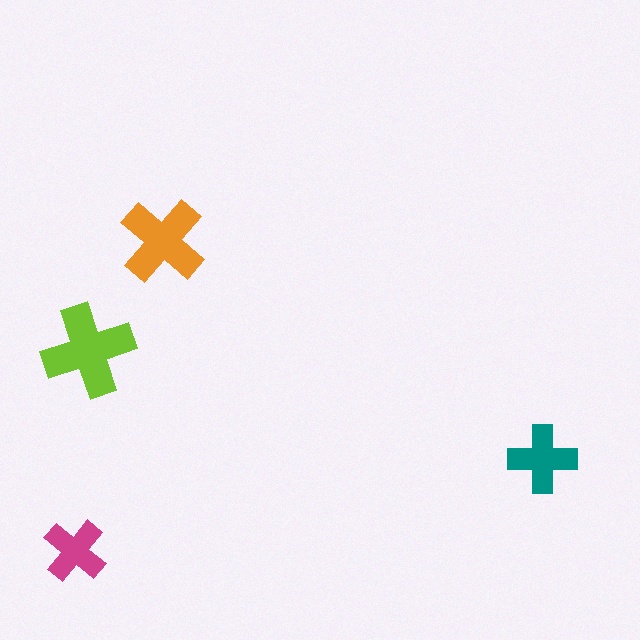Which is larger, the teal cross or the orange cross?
The orange one.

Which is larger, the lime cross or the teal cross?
The lime one.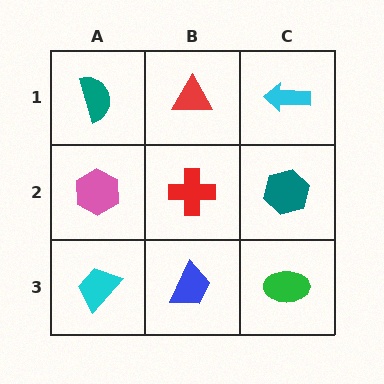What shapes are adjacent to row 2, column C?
A cyan arrow (row 1, column C), a green ellipse (row 3, column C), a red cross (row 2, column B).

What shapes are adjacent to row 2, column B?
A red triangle (row 1, column B), a blue trapezoid (row 3, column B), a pink hexagon (row 2, column A), a teal hexagon (row 2, column C).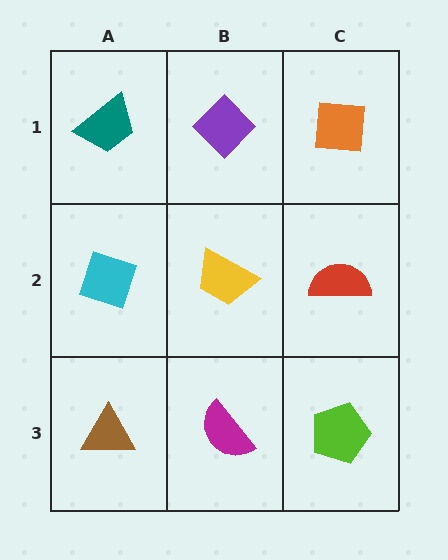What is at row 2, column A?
A cyan diamond.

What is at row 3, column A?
A brown triangle.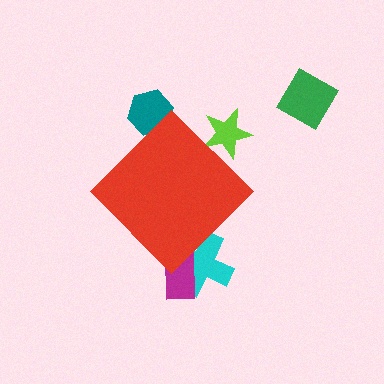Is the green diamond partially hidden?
No, the green diamond is fully visible.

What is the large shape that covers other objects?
A red diamond.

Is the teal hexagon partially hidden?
Yes, the teal hexagon is partially hidden behind the red diamond.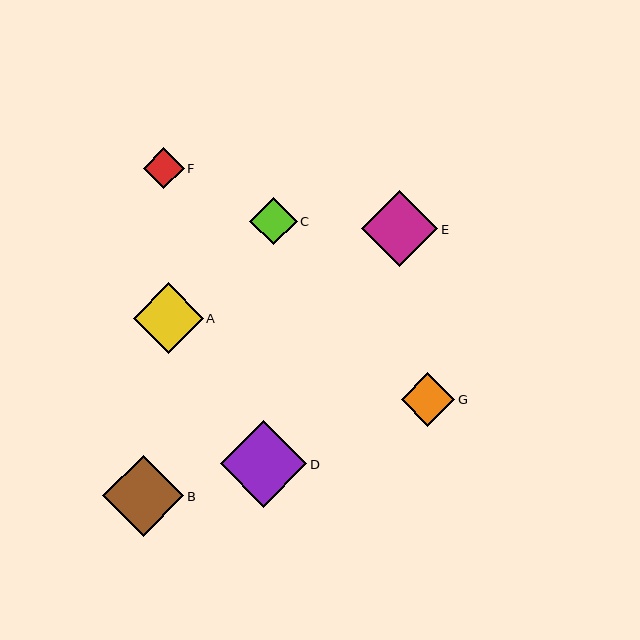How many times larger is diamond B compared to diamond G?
Diamond B is approximately 1.5 times the size of diamond G.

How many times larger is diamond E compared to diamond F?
Diamond E is approximately 1.9 times the size of diamond F.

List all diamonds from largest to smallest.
From largest to smallest: D, B, E, A, G, C, F.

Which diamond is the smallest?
Diamond F is the smallest with a size of approximately 41 pixels.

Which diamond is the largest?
Diamond D is the largest with a size of approximately 86 pixels.